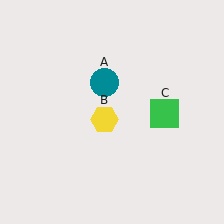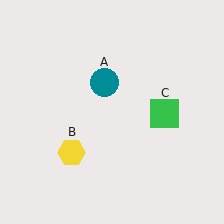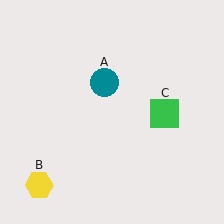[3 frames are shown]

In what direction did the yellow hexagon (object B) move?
The yellow hexagon (object B) moved down and to the left.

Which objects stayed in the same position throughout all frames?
Teal circle (object A) and green square (object C) remained stationary.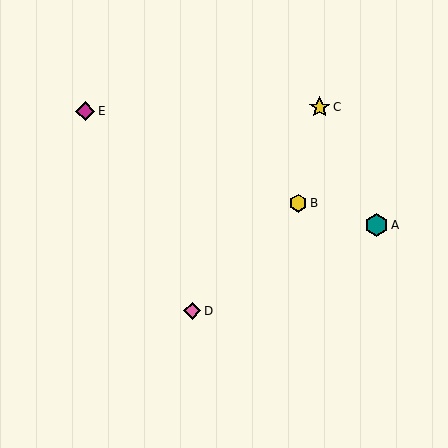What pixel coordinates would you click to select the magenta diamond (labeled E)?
Click at (85, 111) to select the magenta diamond E.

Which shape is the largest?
The teal hexagon (labeled A) is the largest.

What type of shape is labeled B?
Shape B is a yellow hexagon.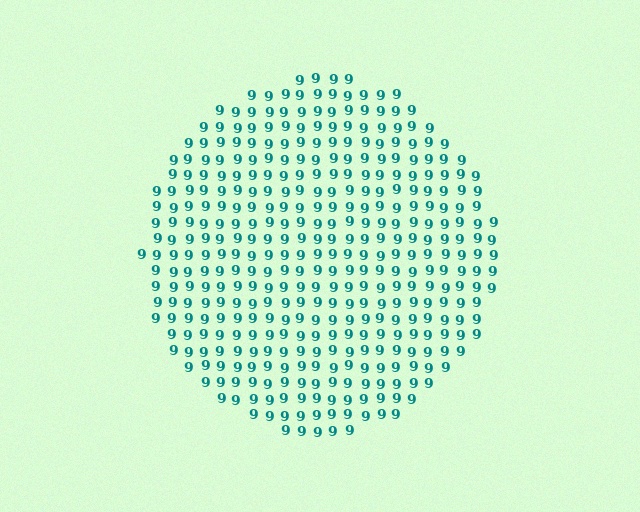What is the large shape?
The large shape is a circle.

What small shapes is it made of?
It is made of small digit 9's.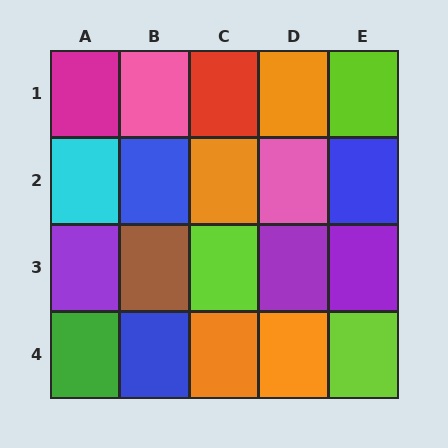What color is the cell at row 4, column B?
Blue.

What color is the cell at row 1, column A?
Magenta.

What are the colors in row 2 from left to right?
Cyan, blue, orange, pink, blue.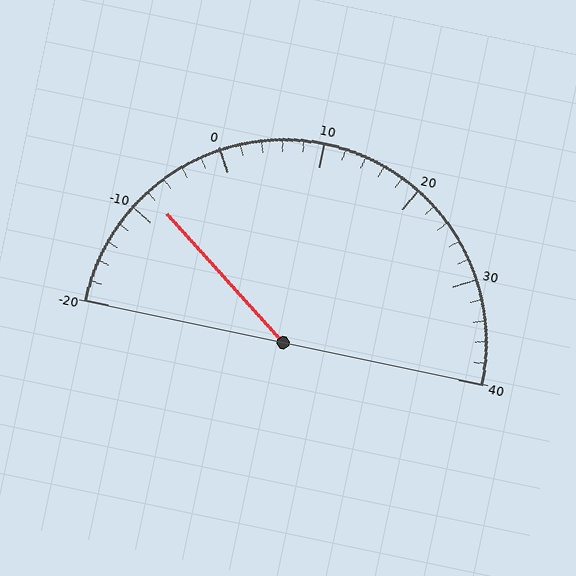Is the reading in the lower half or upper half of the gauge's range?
The reading is in the lower half of the range (-20 to 40).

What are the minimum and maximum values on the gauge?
The gauge ranges from -20 to 40.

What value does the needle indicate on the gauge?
The needle indicates approximately -8.